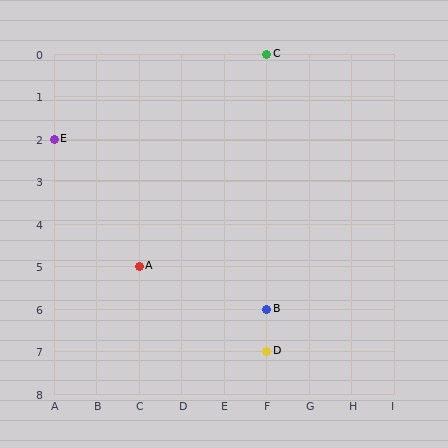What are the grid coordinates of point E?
Point E is at grid coordinates (A, 2).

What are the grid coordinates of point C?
Point C is at grid coordinates (F, 0).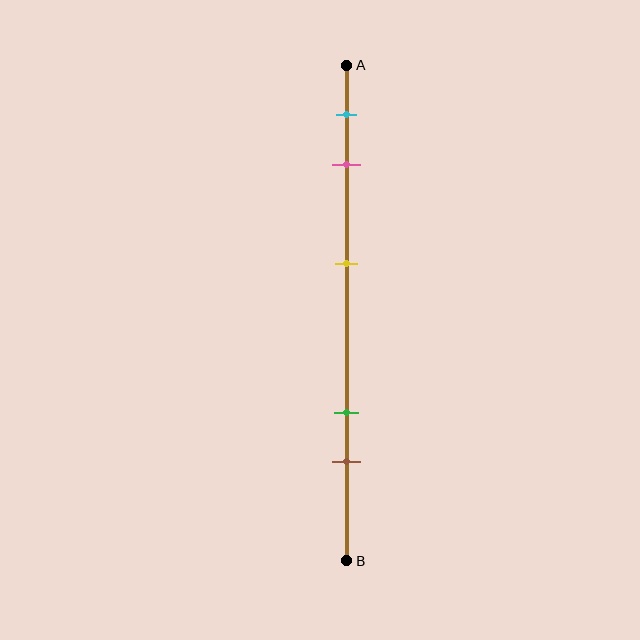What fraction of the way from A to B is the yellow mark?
The yellow mark is approximately 40% (0.4) of the way from A to B.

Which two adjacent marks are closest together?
The cyan and pink marks are the closest adjacent pair.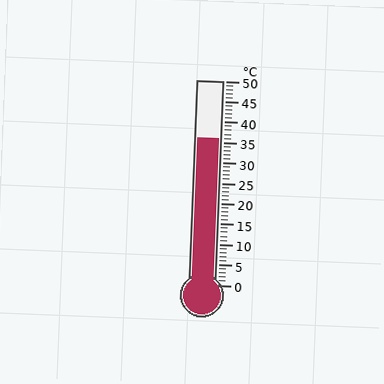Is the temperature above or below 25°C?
The temperature is above 25°C.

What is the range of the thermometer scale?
The thermometer scale ranges from 0°C to 50°C.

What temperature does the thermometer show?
The thermometer shows approximately 36°C.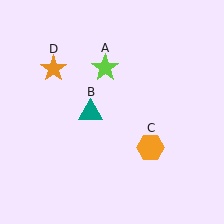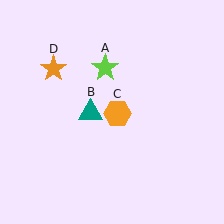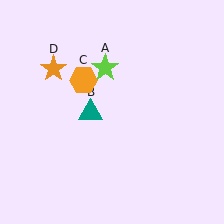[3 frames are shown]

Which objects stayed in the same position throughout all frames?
Lime star (object A) and teal triangle (object B) and orange star (object D) remained stationary.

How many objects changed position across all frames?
1 object changed position: orange hexagon (object C).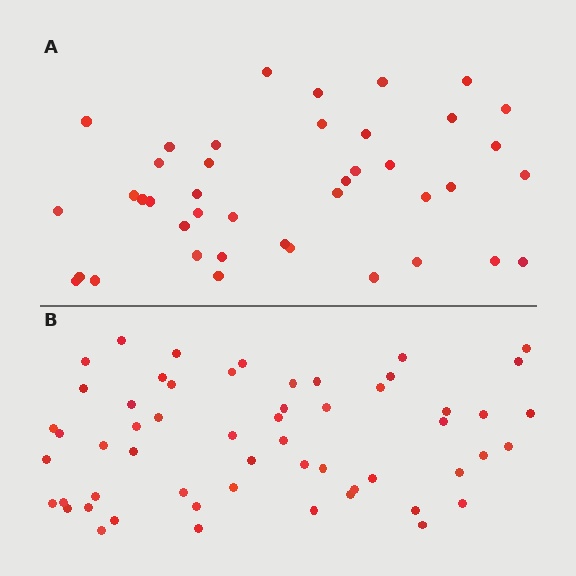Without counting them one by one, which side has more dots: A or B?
Region B (the bottom region) has more dots.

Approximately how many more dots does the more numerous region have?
Region B has approximately 15 more dots than region A.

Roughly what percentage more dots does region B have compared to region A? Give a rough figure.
About 35% more.